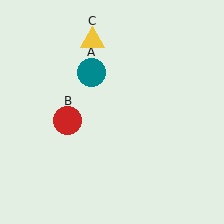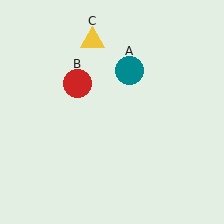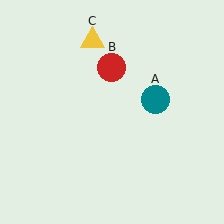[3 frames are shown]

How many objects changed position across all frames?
2 objects changed position: teal circle (object A), red circle (object B).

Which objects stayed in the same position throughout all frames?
Yellow triangle (object C) remained stationary.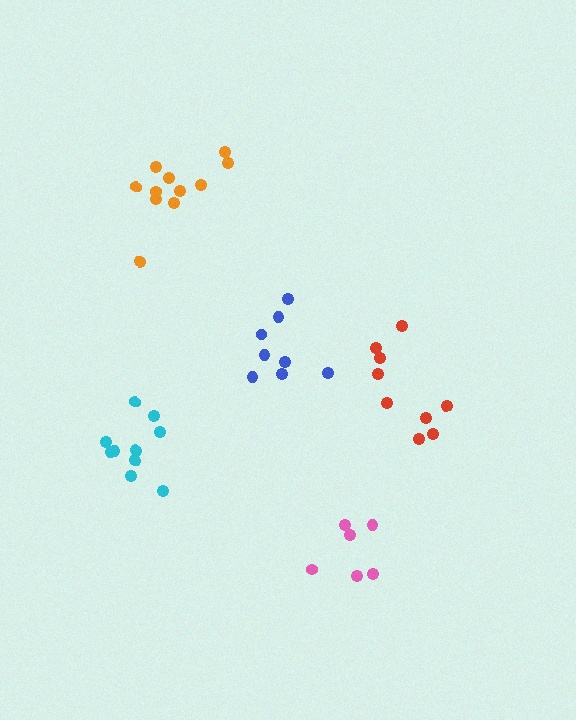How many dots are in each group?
Group 1: 10 dots, Group 2: 11 dots, Group 3: 8 dots, Group 4: 9 dots, Group 5: 6 dots (44 total).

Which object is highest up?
The orange cluster is topmost.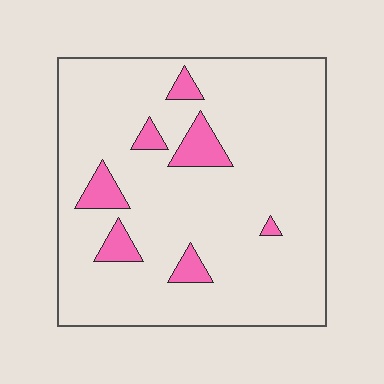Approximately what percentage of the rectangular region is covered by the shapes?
Approximately 10%.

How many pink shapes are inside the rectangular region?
7.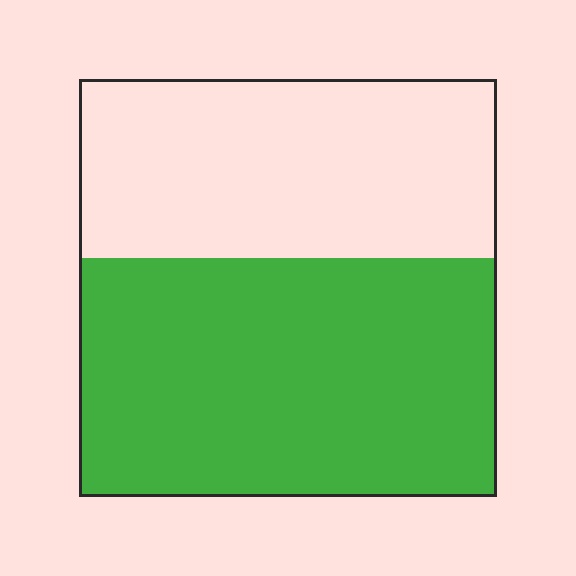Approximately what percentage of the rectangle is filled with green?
Approximately 55%.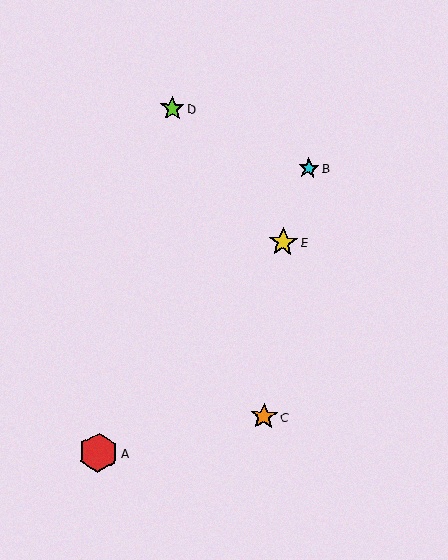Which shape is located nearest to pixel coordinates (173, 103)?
The lime star (labeled D) at (172, 108) is nearest to that location.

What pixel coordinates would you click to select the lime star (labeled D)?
Click at (172, 108) to select the lime star D.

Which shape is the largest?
The red hexagon (labeled A) is the largest.